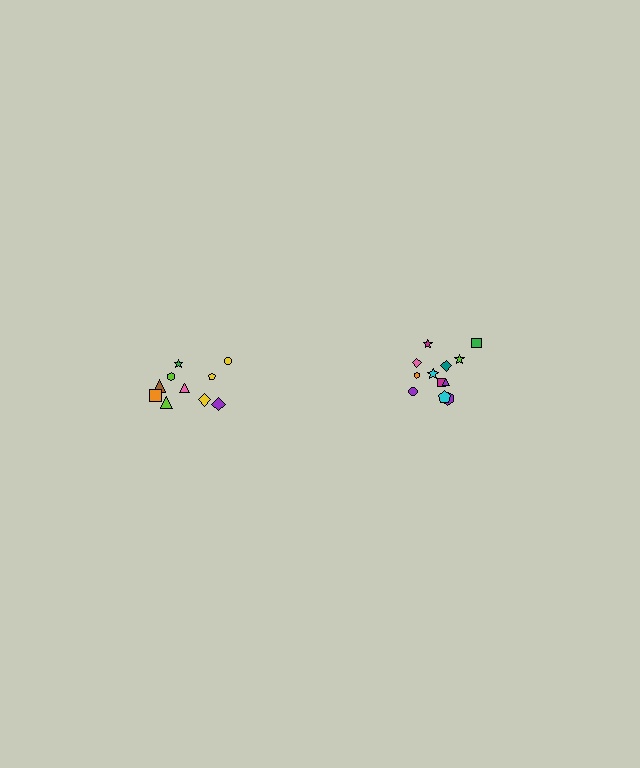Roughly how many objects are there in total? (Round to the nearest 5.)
Roughly 20 objects in total.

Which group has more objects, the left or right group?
The right group.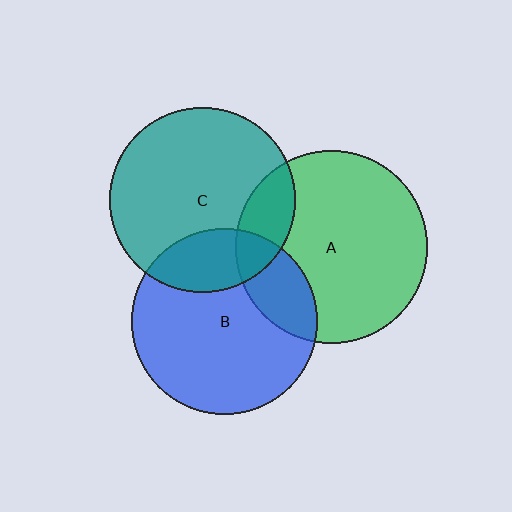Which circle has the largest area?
Circle A (green).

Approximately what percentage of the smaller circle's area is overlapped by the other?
Approximately 20%.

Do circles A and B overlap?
Yes.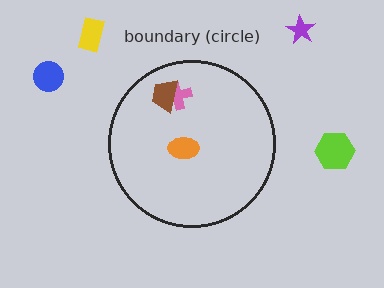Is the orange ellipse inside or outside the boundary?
Inside.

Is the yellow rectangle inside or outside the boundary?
Outside.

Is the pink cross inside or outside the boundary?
Inside.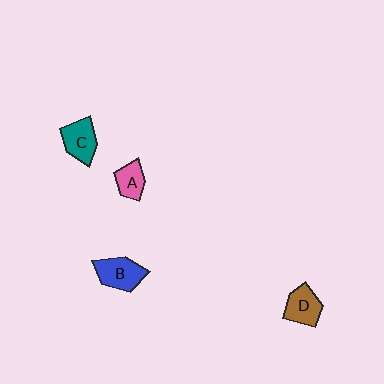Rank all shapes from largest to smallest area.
From largest to smallest: B (blue), C (teal), D (brown), A (pink).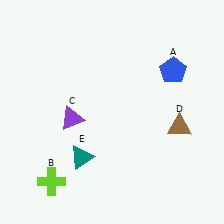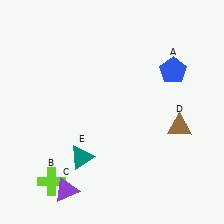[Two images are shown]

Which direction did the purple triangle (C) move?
The purple triangle (C) moved down.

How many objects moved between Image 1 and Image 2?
1 object moved between the two images.